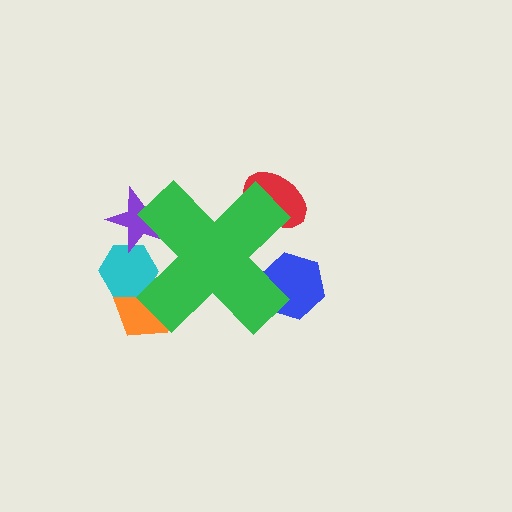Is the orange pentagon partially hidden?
Yes, the orange pentagon is partially hidden behind the green cross.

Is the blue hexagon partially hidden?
Yes, the blue hexagon is partially hidden behind the green cross.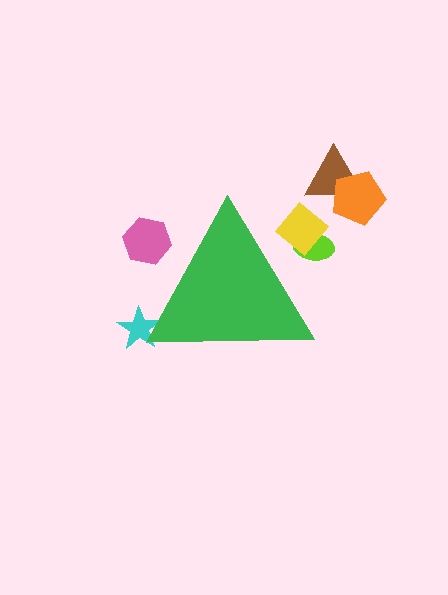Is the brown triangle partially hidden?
No, the brown triangle is fully visible.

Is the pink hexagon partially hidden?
Yes, the pink hexagon is partially hidden behind the green triangle.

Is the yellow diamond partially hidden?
Yes, the yellow diamond is partially hidden behind the green triangle.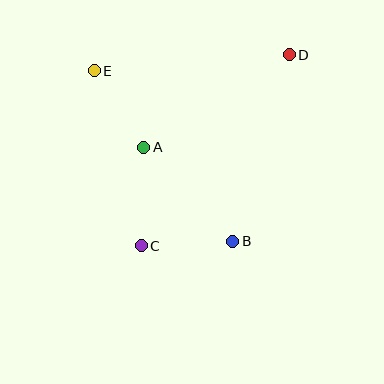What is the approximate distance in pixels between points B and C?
The distance between B and C is approximately 92 pixels.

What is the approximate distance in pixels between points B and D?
The distance between B and D is approximately 195 pixels.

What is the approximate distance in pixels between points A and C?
The distance between A and C is approximately 99 pixels.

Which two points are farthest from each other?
Points C and D are farthest from each other.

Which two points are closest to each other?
Points A and E are closest to each other.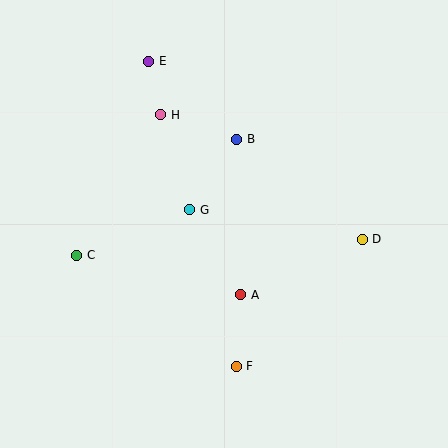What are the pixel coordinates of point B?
Point B is at (237, 139).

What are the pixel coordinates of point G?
Point G is at (190, 210).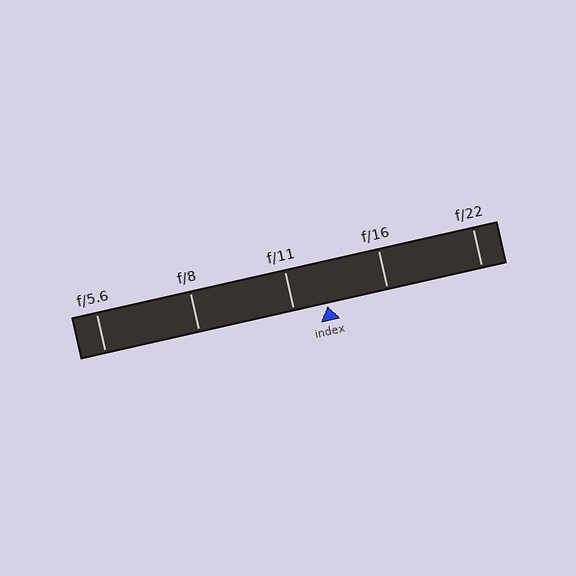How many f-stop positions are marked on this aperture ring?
There are 5 f-stop positions marked.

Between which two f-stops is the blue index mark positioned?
The index mark is between f/11 and f/16.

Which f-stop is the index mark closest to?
The index mark is closest to f/11.